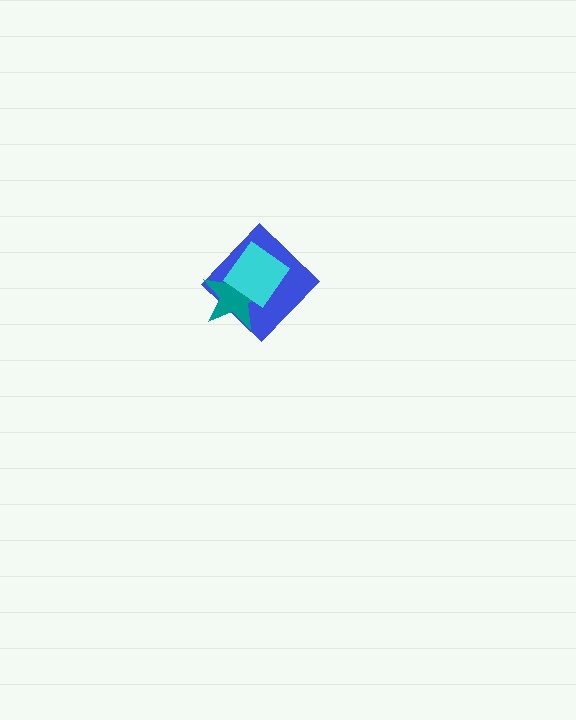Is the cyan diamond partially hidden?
No, no other shape covers it.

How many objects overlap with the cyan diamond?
2 objects overlap with the cyan diamond.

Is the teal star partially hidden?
Yes, it is partially covered by another shape.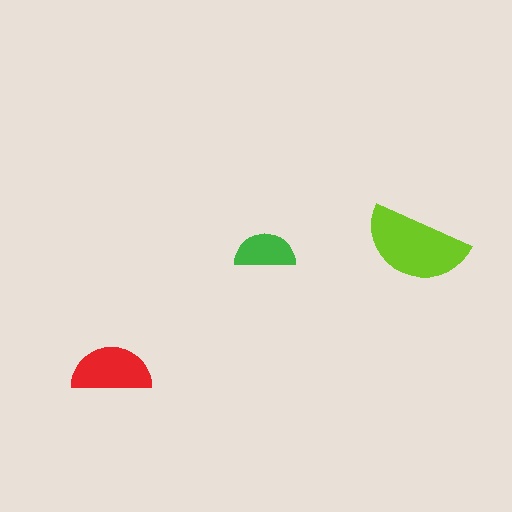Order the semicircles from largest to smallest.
the lime one, the red one, the green one.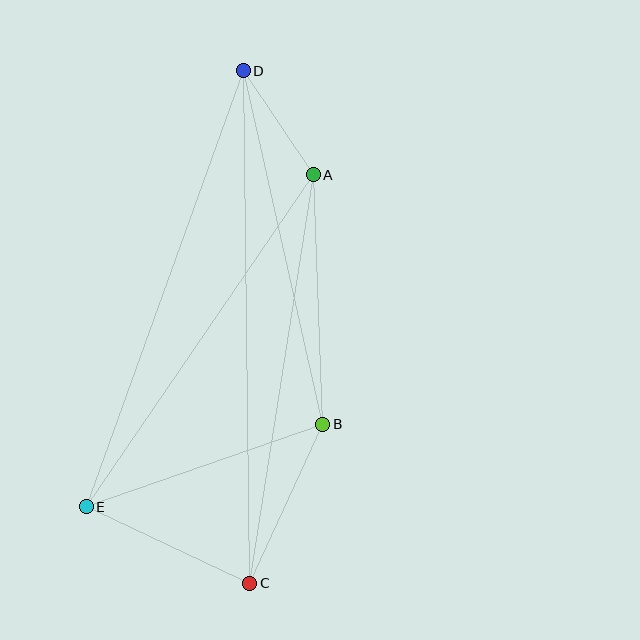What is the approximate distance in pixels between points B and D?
The distance between B and D is approximately 362 pixels.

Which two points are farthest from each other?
Points C and D are farthest from each other.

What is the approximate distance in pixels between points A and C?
The distance between A and C is approximately 413 pixels.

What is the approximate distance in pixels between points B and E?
The distance between B and E is approximately 251 pixels.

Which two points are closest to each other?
Points A and D are closest to each other.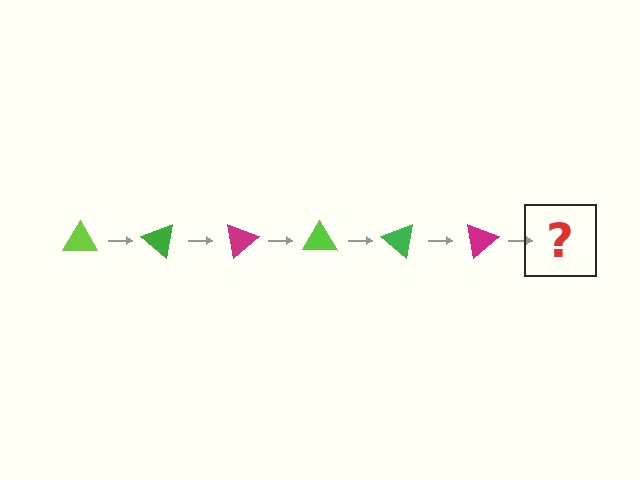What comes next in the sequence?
The next element should be a lime triangle, rotated 240 degrees from the start.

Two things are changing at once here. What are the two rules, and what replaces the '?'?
The two rules are that it rotates 40 degrees each step and the color cycles through lime, green, and magenta. The '?' should be a lime triangle, rotated 240 degrees from the start.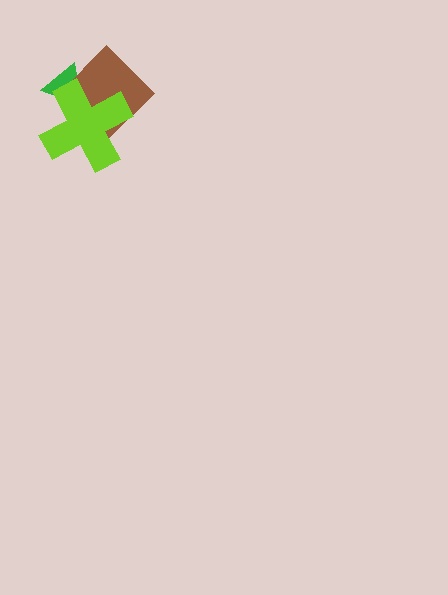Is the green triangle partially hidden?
Yes, it is partially covered by another shape.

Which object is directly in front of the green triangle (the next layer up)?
The brown diamond is directly in front of the green triangle.